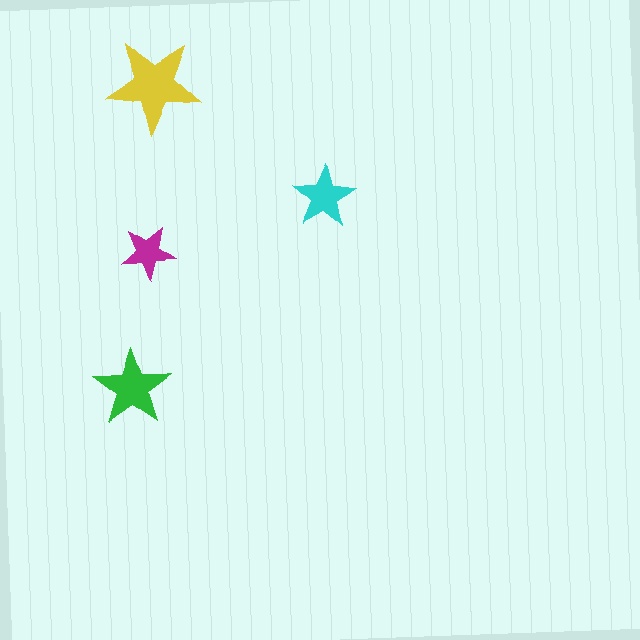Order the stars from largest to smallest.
the yellow one, the green one, the cyan one, the magenta one.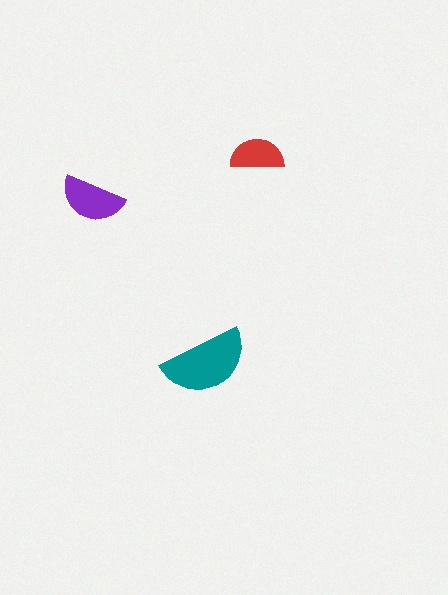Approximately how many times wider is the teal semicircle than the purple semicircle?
About 1.5 times wider.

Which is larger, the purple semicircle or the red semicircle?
The purple one.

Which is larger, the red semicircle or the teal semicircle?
The teal one.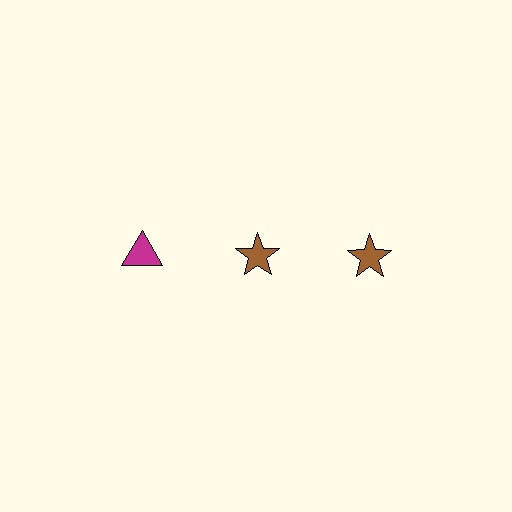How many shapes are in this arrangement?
There are 3 shapes arranged in a grid pattern.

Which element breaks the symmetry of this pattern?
The magenta triangle in the top row, leftmost column breaks the symmetry. All other shapes are brown stars.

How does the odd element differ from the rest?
It differs in both color (magenta instead of brown) and shape (triangle instead of star).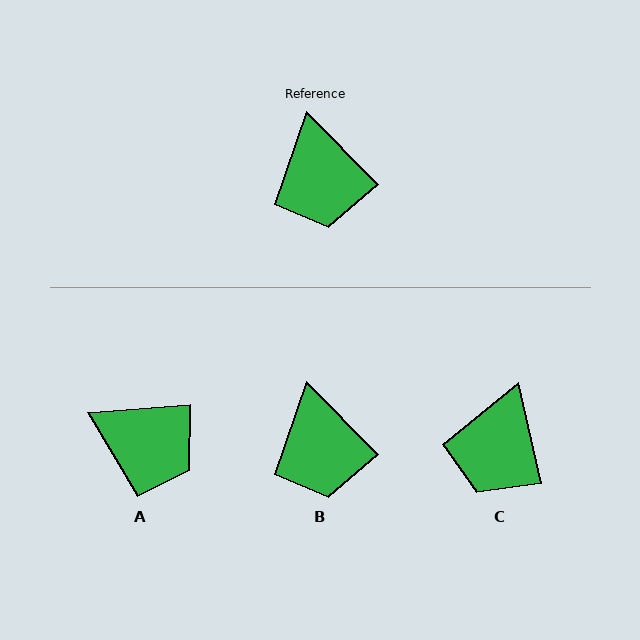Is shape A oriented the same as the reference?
No, it is off by about 49 degrees.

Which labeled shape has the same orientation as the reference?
B.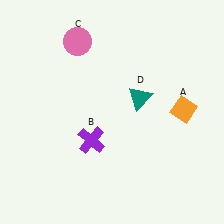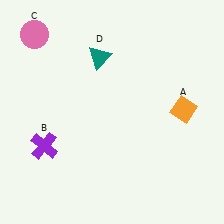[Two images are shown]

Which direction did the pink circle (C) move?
The pink circle (C) moved left.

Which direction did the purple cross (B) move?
The purple cross (B) moved left.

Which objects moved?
The objects that moved are: the purple cross (B), the pink circle (C), the teal triangle (D).